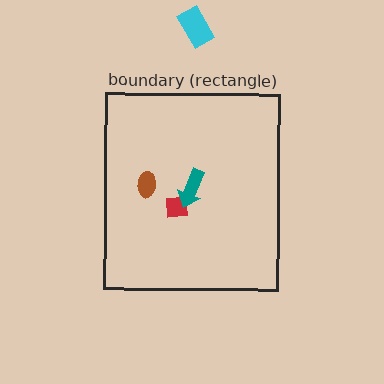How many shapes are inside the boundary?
3 inside, 1 outside.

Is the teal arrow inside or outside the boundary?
Inside.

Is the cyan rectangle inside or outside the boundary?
Outside.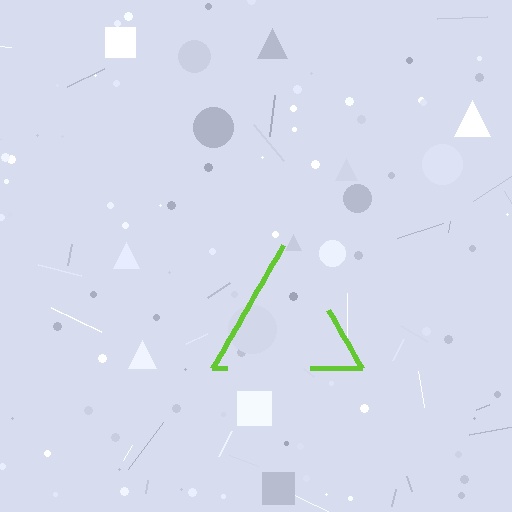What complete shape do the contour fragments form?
The contour fragments form a triangle.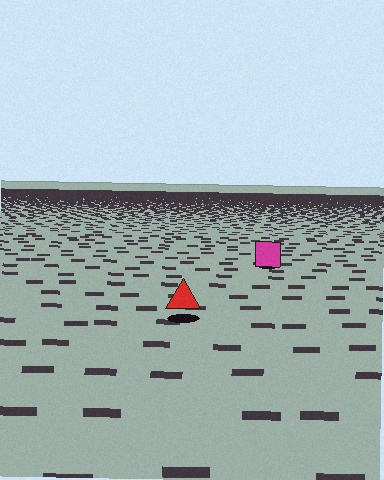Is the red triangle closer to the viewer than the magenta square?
Yes. The red triangle is closer — you can tell from the texture gradient: the ground texture is coarser near it.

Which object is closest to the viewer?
The red triangle is closest. The texture marks near it are larger and more spread out.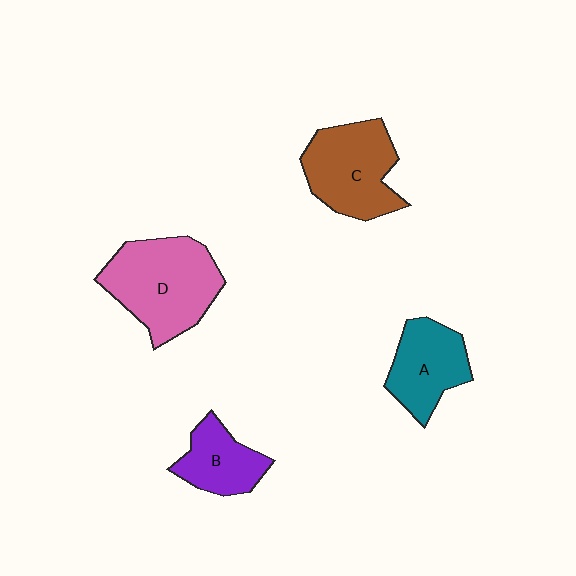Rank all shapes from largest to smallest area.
From largest to smallest: D (pink), C (brown), A (teal), B (purple).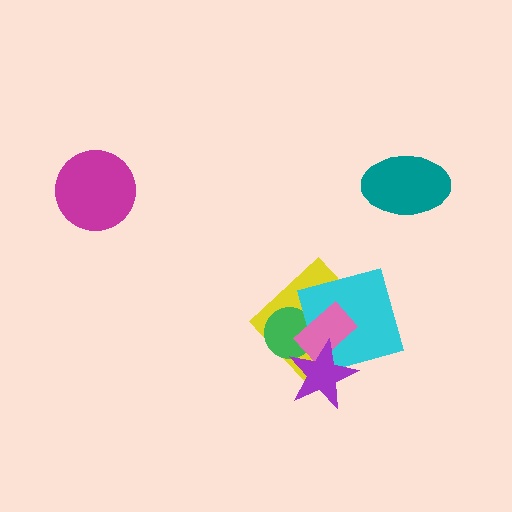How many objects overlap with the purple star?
4 objects overlap with the purple star.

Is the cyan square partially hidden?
Yes, it is partially covered by another shape.